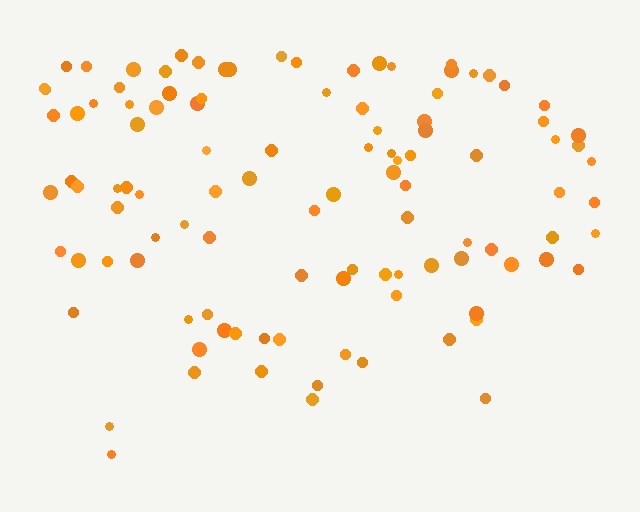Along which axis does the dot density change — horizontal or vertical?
Vertical.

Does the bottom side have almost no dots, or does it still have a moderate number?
Still a moderate number, just noticeably fewer than the top.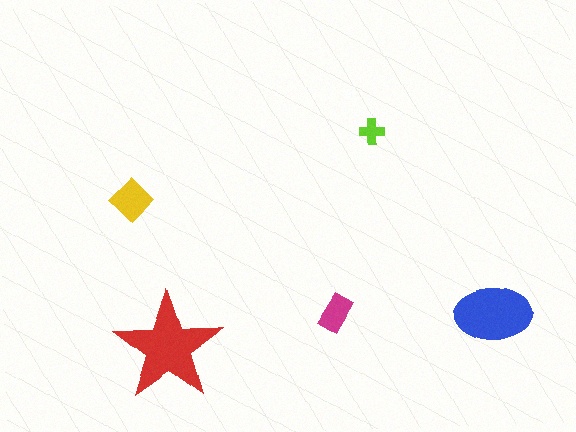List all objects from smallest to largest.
The lime cross, the magenta rectangle, the yellow diamond, the blue ellipse, the red star.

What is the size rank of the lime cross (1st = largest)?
5th.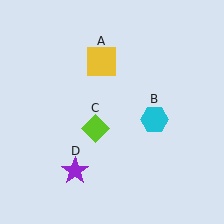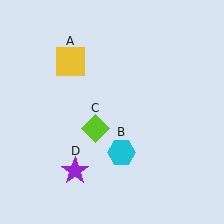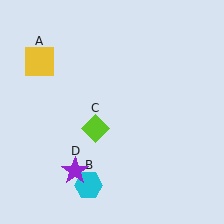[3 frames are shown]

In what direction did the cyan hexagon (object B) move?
The cyan hexagon (object B) moved down and to the left.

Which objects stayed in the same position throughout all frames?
Lime diamond (object C) and purple star (object D) remained stationary.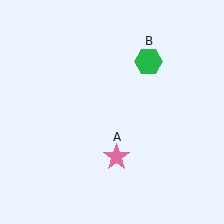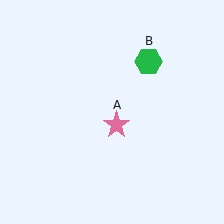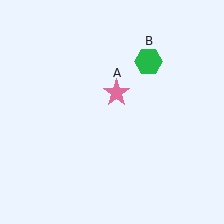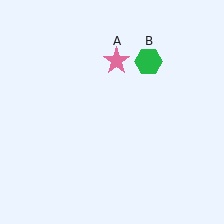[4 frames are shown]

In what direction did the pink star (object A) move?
The pink star (object A) moved up.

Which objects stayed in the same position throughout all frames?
Green hexagon (object B) remained stationary.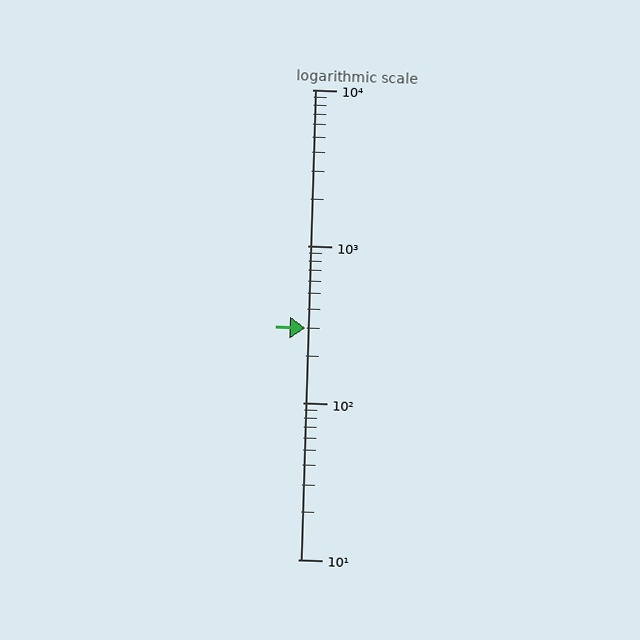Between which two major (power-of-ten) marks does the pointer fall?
The pointer is between 100 and 1000.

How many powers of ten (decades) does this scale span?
The scale spans 3 decades, from 10 to 10000.